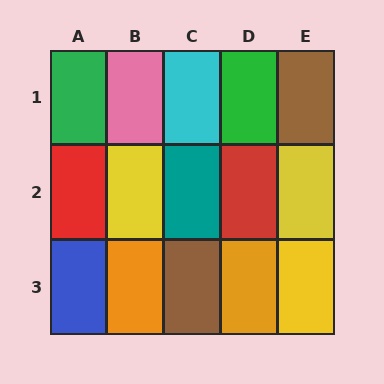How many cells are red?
2 cells are red.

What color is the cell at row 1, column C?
Cyan.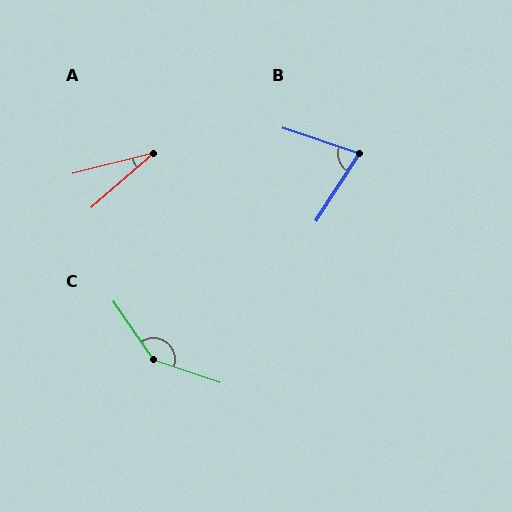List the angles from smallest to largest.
A (26°), B (76°), C (143°).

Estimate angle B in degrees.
Approximately 76 degrees.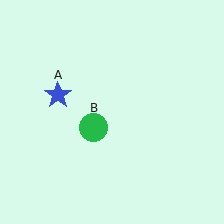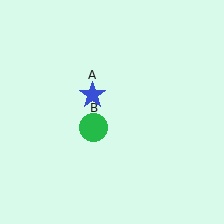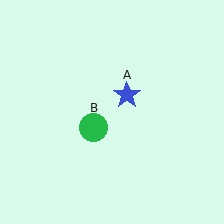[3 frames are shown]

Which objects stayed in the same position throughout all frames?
Green circle (object B) remained stationary.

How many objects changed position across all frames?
1 object changed position: blue star (object A).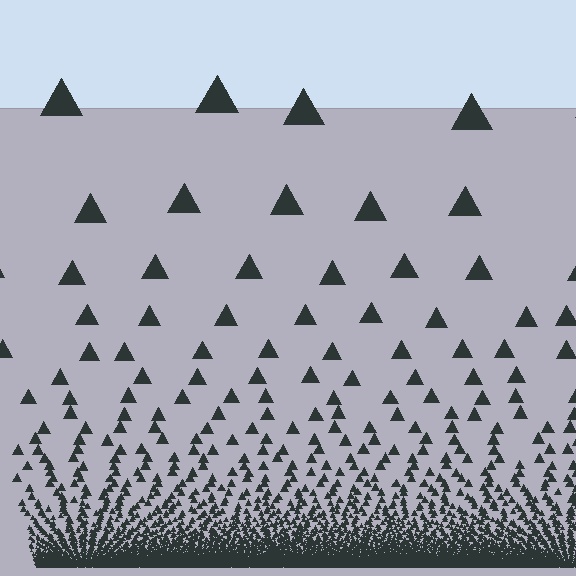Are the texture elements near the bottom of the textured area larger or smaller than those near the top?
Smaller. The gradient is inverted — elements near the bottom are smaller and denser.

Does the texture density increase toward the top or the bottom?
Density increases toward the bottom.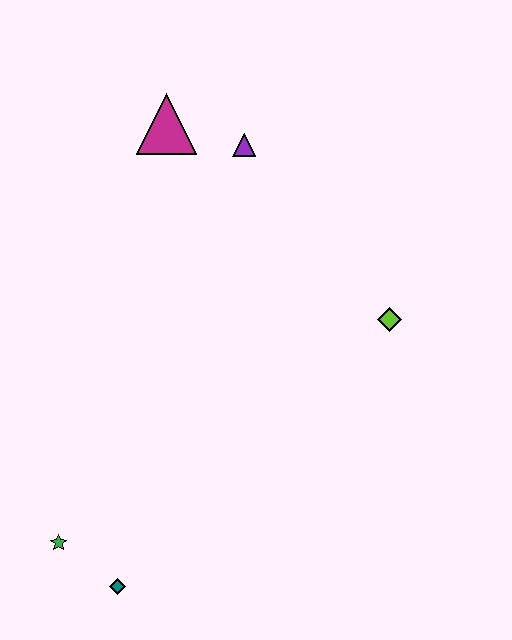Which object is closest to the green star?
The teal diamond is closest to the green star.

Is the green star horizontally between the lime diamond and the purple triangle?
No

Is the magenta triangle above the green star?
Yes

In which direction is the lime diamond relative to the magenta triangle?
The lime diamond is to the right of the magenta triangle.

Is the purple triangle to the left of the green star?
No